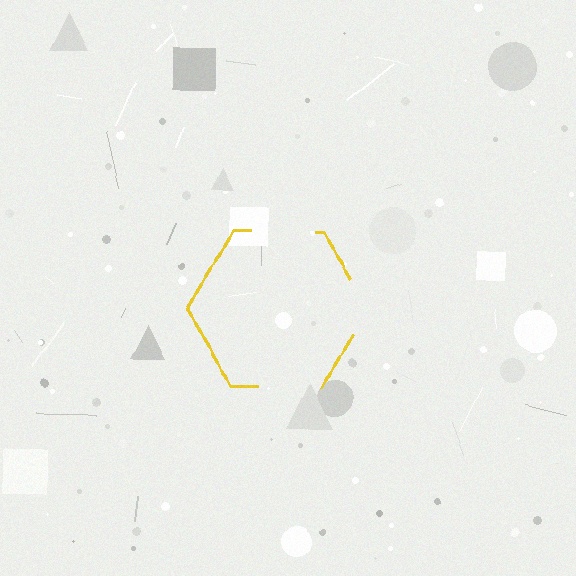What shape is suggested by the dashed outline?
The dashed outline suggests a hexagon.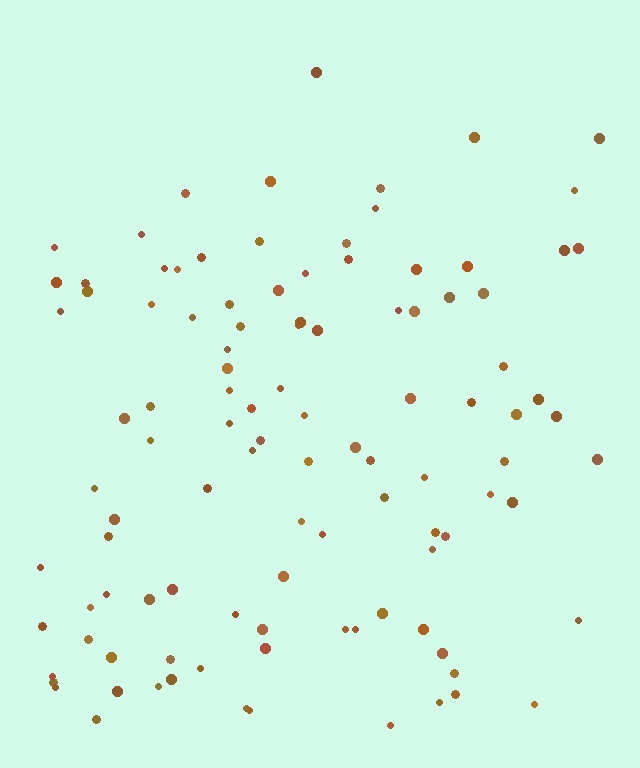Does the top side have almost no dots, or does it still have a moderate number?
Still a moderate number, just noticeably fewer than the bottom.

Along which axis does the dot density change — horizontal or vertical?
Vertical.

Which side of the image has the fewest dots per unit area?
The top.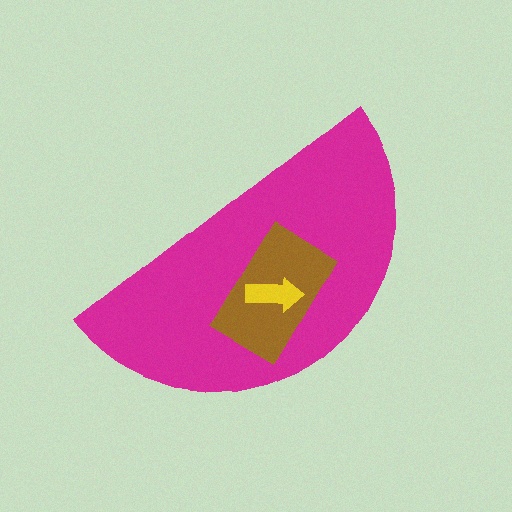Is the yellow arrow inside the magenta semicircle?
Yes.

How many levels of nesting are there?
3.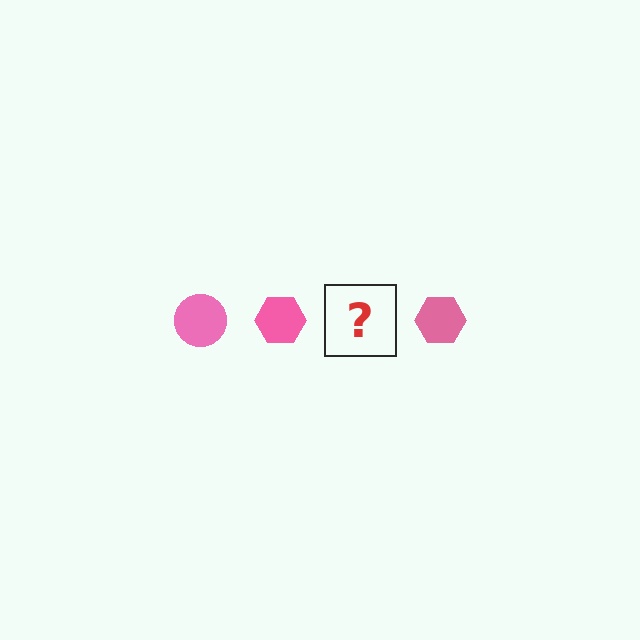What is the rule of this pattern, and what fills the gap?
The rule is that the pattern cycles through circle, hexagon shapes in pink. The gap should be filled with a pink circle.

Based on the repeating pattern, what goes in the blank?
The blank should be a pink circle.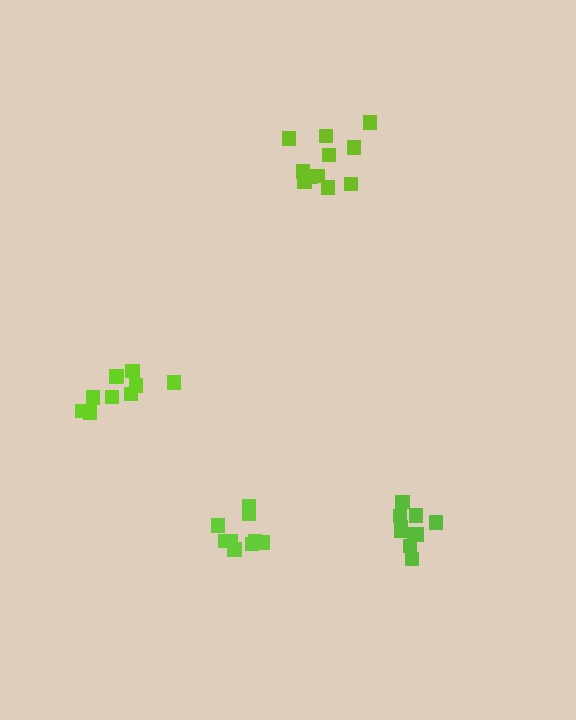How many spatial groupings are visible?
There are 4 spatial groupings.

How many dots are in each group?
Group 1: 11 dots, Group 2: 10 dots, Group 3: 9 dots, Group 4: 10 dots (40 total).